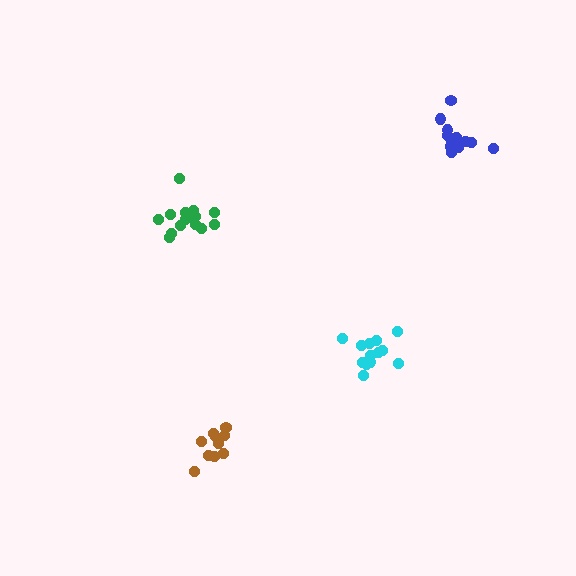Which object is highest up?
The blue cluster is topmost.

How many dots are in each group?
Group 1: 12 dots, Group 2: 13 dots, Group 3: 11 dots, Group 4: 16 dots (52 total).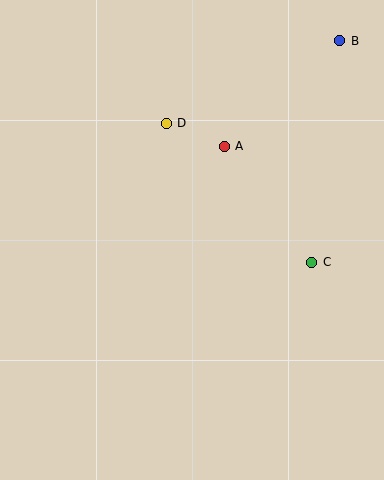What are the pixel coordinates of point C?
Point C is at (312, 262).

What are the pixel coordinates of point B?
Point B is at (340, 41).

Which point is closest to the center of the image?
Point A at (224, 146) is closest to the center.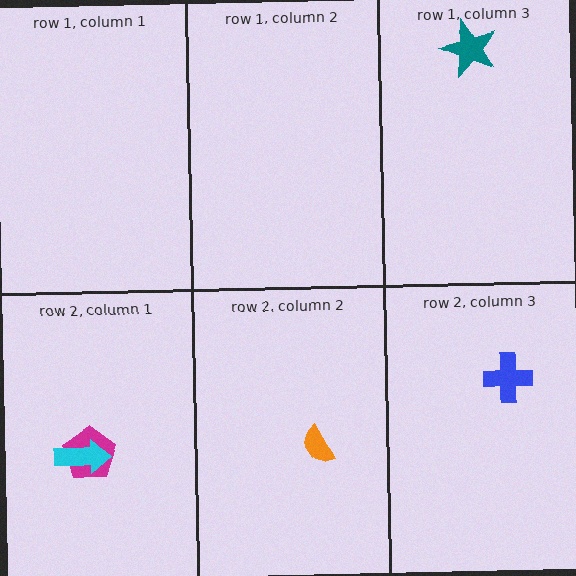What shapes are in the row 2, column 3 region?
The blue cross.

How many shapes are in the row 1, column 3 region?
1.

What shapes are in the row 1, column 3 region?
The teal star.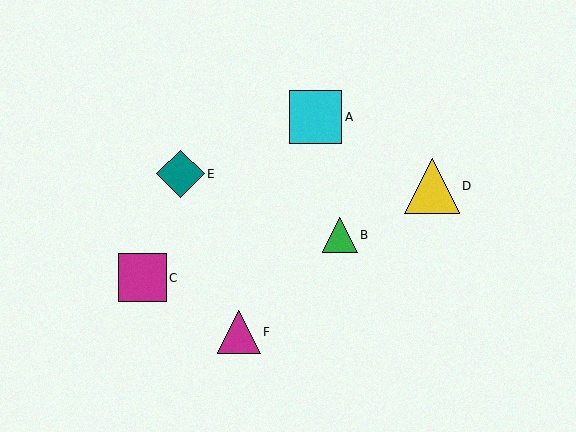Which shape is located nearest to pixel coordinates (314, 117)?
The cyan square (labeled A) at (316, 117) is nearest to that location.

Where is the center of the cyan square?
The center of the cyan square is at (316, 117).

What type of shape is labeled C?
Shape C is a magenta square.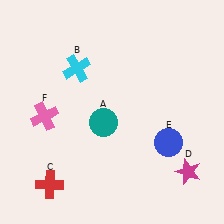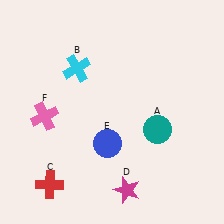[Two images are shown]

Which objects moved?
The objects that moved are: the teal circle (A), the magenta star (D), the blue circle (E).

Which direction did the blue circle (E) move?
The blue circle (E) moved left.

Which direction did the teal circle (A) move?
The teal circle (A) moved right.